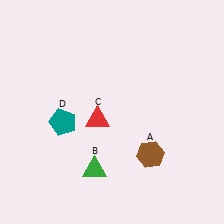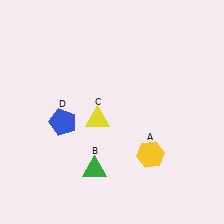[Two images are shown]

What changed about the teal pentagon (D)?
In Image 1, D is teal. In Image 2, it changed to blue.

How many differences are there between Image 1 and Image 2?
There are 3 differences between the two images.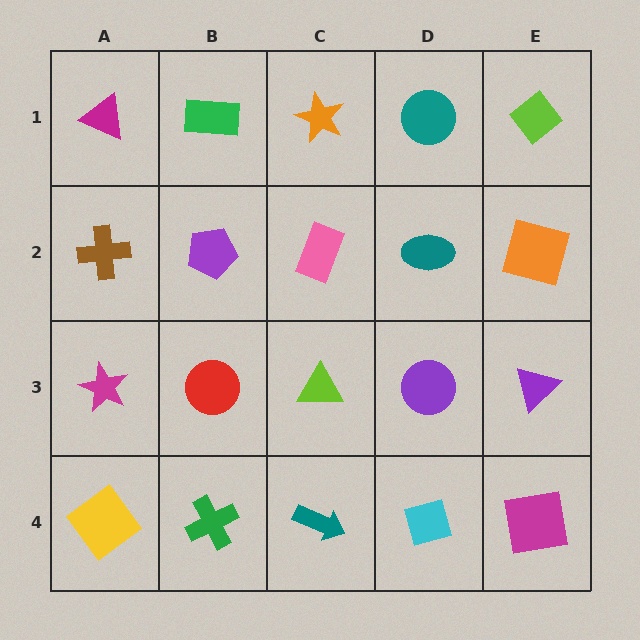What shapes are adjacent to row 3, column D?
A teal ellipse (row 2, column D), a cyan diamond (row 4, column D), a lime triangle (row 3, column C), a purple triangle (row 3, column E).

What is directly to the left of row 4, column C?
A green cross.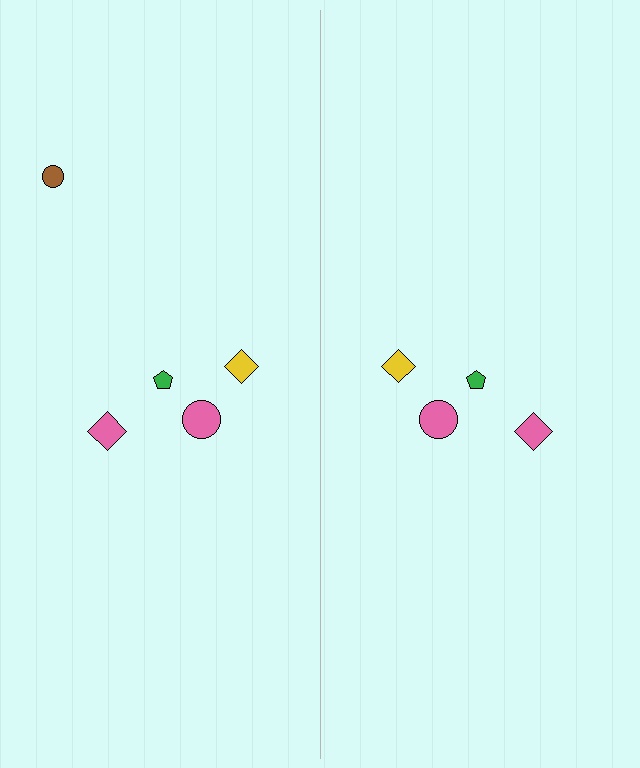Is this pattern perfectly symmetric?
No, the pattern is not perfectly symmetric. A brown circle is missing from the right side.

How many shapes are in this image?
There are 9 shapes in this image.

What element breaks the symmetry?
A brown circle is missing from the right side.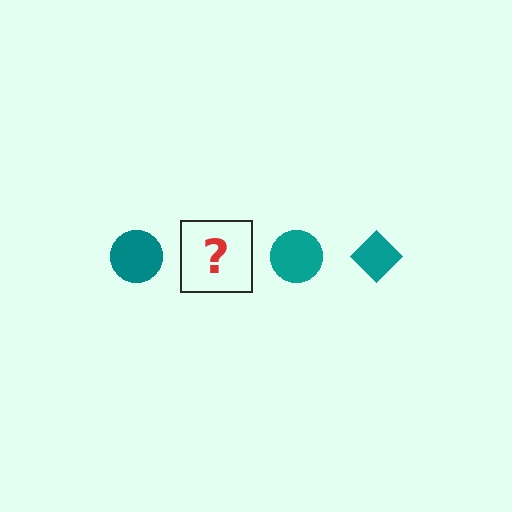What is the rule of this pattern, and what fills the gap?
The rule is that the pattern cycles through circle, diamond shapes in teal. The gap should be filled with a teal diamond.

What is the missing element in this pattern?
The missing element is a teal diamond.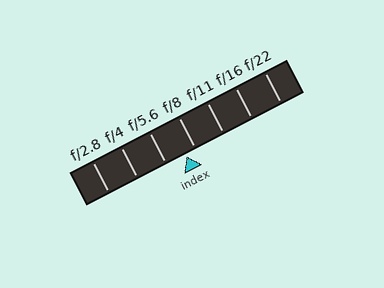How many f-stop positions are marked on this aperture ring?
There are 7 f-stop positions marked.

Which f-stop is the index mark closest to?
The index mark is closest to f/8.